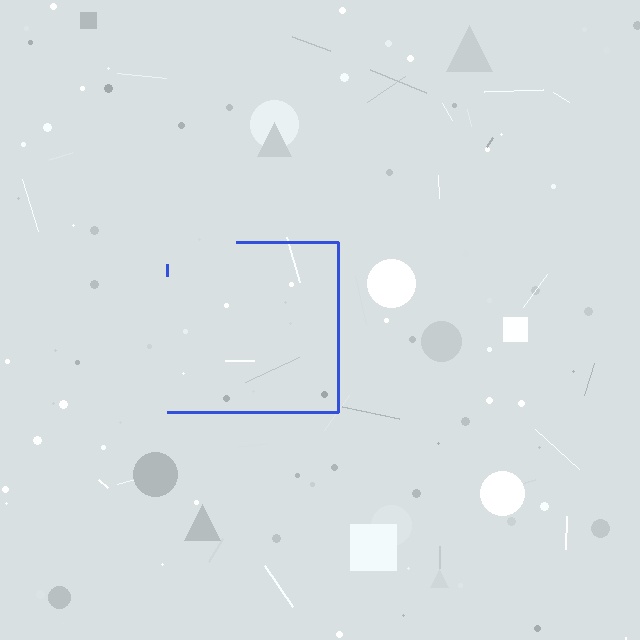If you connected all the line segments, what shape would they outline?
They would outline a square.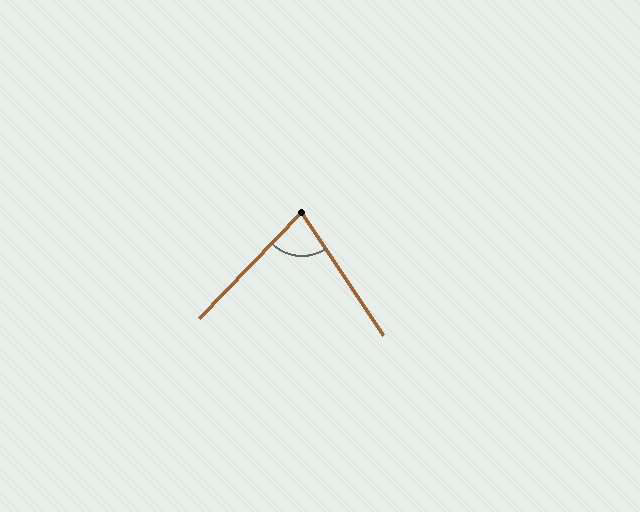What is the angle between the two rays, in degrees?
Approximately 78 degrees.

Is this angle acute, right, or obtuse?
It is acute.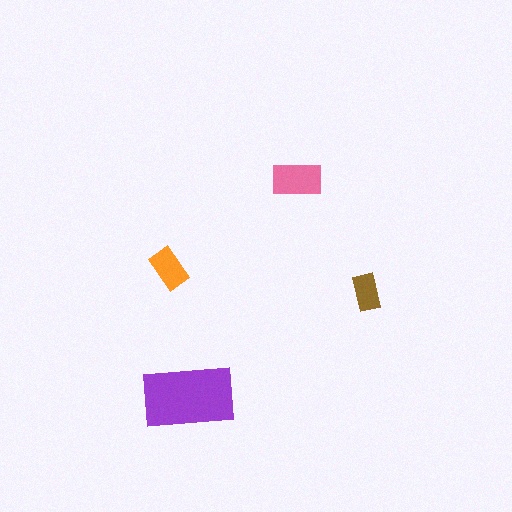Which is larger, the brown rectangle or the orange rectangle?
The orange one.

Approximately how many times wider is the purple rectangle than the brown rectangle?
About 2.5 times wider.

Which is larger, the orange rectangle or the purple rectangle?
The purple one.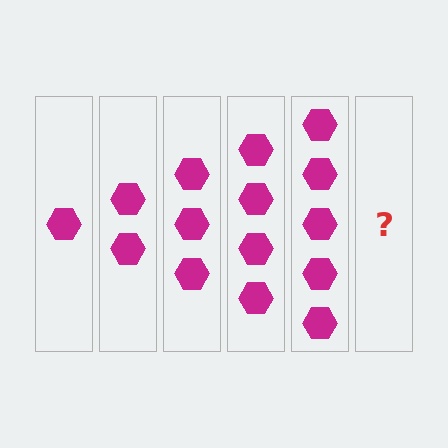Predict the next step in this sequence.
The next step is 6 hexagons.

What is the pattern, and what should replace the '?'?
The pattern is that each step adds one more hexagon. The '?' should be 6 hexagons.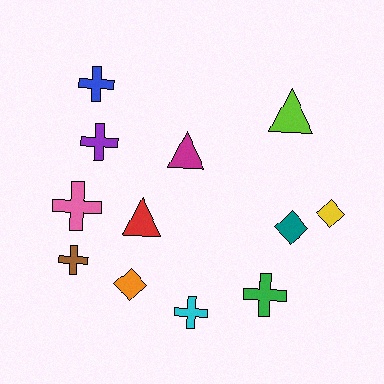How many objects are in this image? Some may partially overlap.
There are 12 objects.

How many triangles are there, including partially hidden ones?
There are 3 triangles.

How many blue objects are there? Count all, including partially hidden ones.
There is 1 blue object.